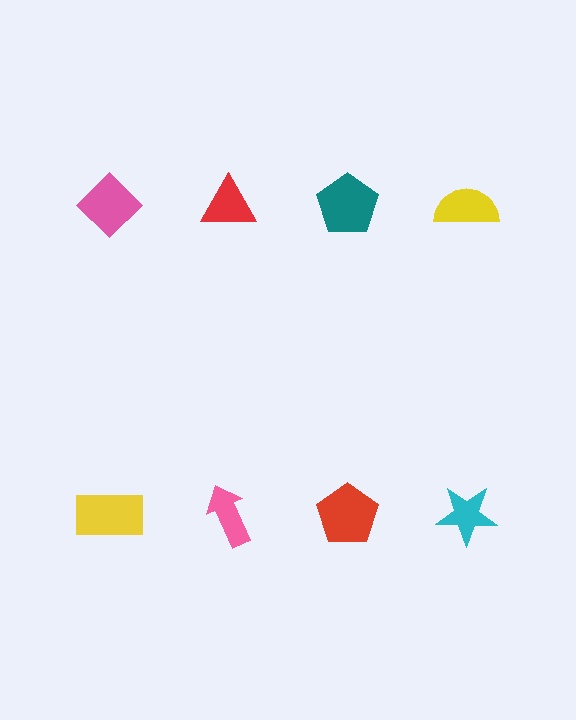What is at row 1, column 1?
A pink diamond.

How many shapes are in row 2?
4 shapes.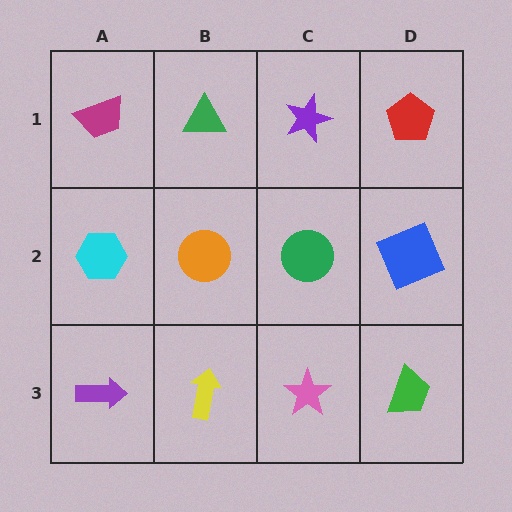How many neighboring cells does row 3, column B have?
3.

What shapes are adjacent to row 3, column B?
An orange circle (row 2, column B), a purple arrow (row 3, column A), a pink star (row 3, column C).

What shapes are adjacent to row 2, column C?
A purple star (row 1, column C), a pink star (row 3, column C), an orange circle (row 2, column B), a blue square (row 2, column D).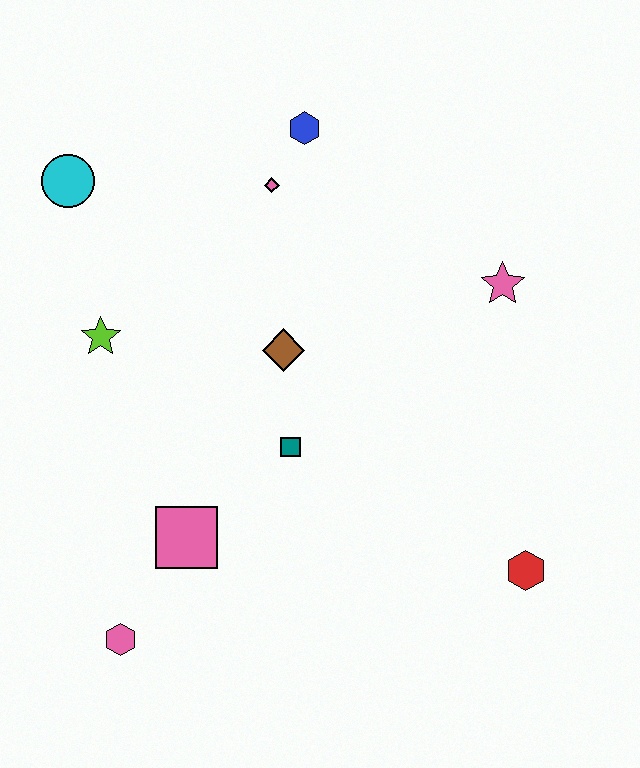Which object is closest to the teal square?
The brown diamond is closest to the teal square.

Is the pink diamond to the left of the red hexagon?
Yes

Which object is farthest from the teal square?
The cyan circle is farthest from the teal square.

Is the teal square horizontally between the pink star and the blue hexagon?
No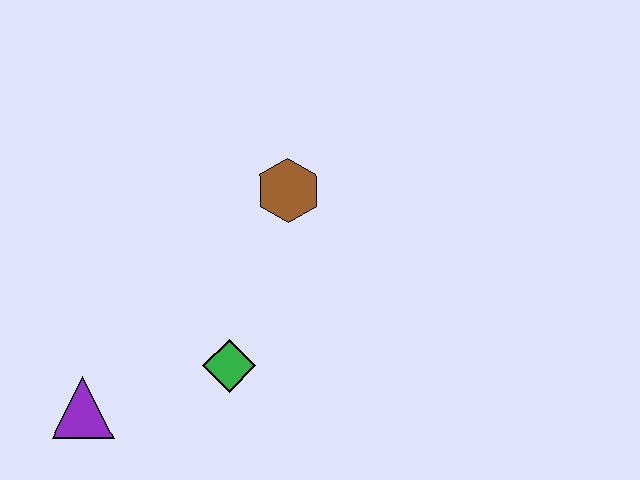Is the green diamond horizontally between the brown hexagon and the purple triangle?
Yes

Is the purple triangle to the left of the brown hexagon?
Yes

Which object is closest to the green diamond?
The purple triangle is closest to the green diamond.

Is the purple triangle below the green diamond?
Yes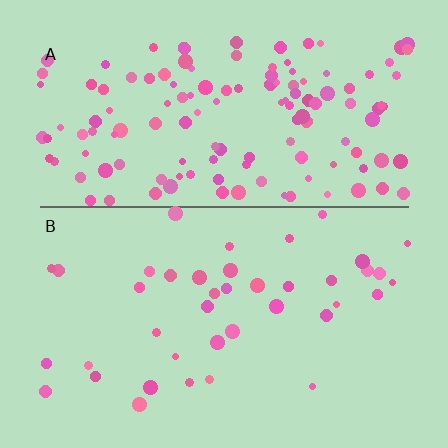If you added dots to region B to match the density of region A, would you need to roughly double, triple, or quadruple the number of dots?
Approximately triple.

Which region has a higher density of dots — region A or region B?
A (the top).